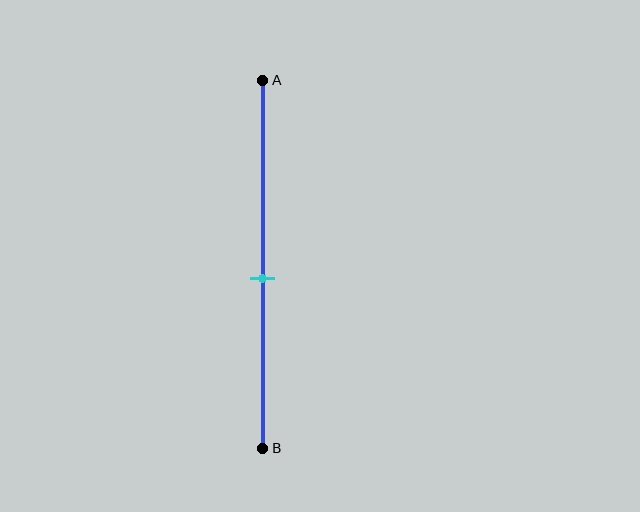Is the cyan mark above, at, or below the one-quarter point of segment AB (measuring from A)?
The cyan mark is below the one-quarter point of segment AB.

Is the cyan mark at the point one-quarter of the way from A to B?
No, the mark is at about 55% from A, not at the 25% one-quarter point.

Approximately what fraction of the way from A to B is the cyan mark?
The cyan mark is approximately 55% of the way from A to B.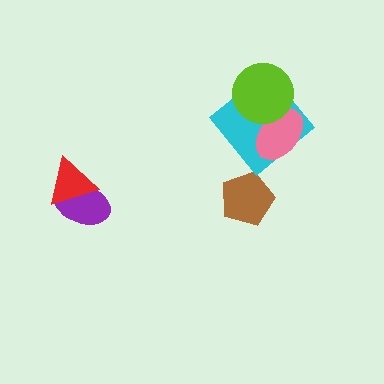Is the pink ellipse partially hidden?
Yes, it is partially covered by another shape.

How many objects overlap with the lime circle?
2 objects overlap with the lime circle.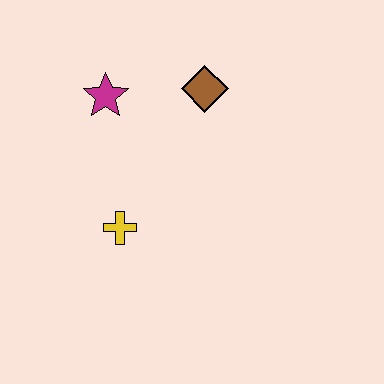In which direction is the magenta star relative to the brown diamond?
The magenta star is to the left of the brown diamond.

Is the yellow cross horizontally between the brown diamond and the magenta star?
Yes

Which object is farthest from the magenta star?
The yellow cross is farthest from the magenta star.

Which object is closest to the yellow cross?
The magenta star is closest to the yellow cross.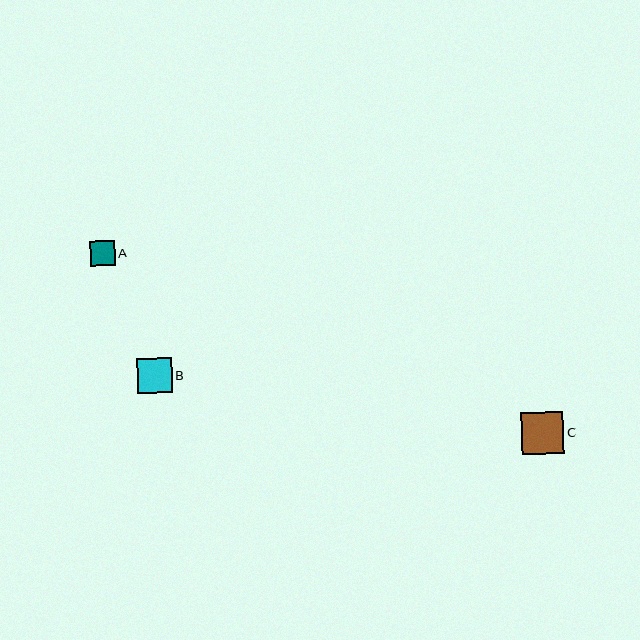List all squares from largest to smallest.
From largest to smallest: C, B, A.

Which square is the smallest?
Square A is the smallest with a size of approximately 25 pixels.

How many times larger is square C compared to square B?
Square C is approximately 1.2 times the size of square B.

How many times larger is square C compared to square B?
Square C is approximately 1.2 times the size of square B.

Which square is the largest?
Square C is the largest with a size of approximately 42 pixels.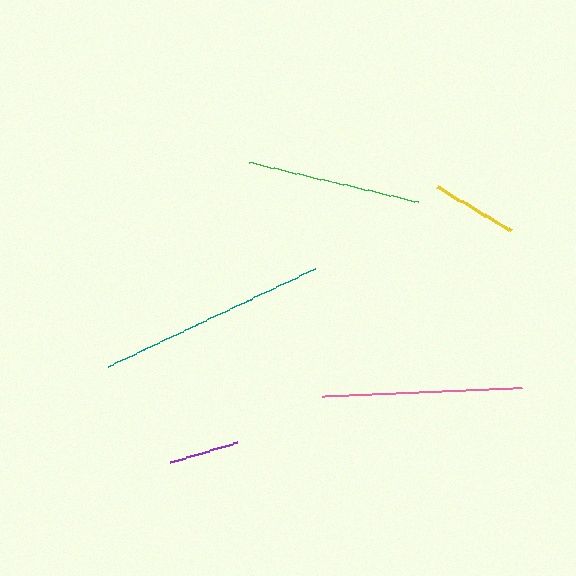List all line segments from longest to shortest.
From longest to shortest: teal, pink, green, yellow, purple.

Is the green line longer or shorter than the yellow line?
The green line is longer than the yellow line.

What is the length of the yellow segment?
The yellow segment is approximately 86 pixels long.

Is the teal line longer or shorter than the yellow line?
The teal line is longer than the yellow line.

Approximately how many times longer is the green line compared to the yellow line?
The green line is approximately 2.0 times the length of the yellow line.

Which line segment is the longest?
The teal line is the longest at approximately 230 pixels.